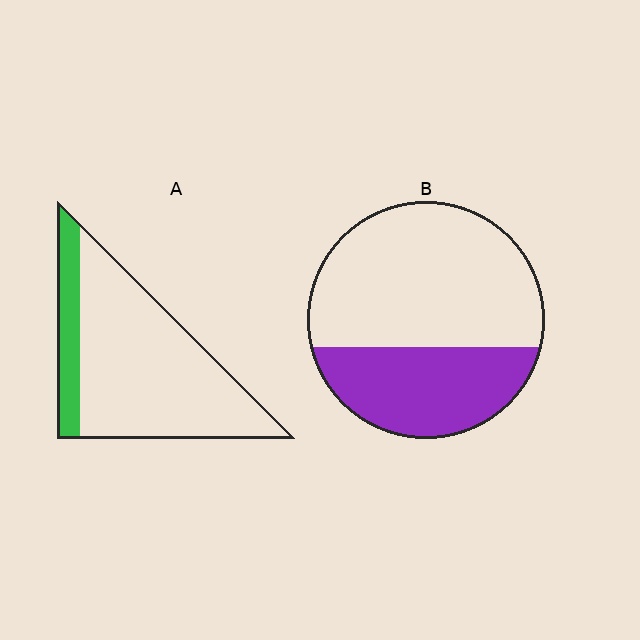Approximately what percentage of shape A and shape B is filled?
A is approximately 20% and B is approximately 35%.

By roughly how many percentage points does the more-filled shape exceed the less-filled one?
By roughly 15 percentage points (B over A).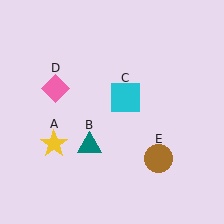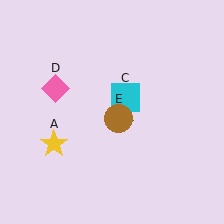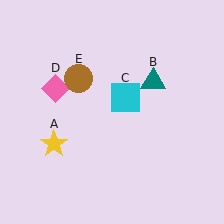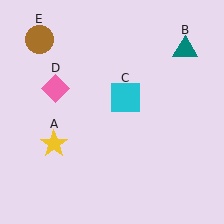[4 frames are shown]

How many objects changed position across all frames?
2 objects changed position: teal triangle (object B), brown circle (object E).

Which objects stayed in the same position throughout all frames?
Yellow star (object A) and cyan square (object C) and pink diamond (object D) remained stationary.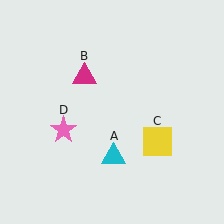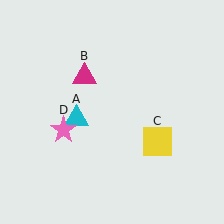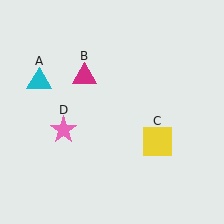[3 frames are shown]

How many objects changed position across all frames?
1 object changed position: cyan triangle (object A).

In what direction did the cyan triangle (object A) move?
The cyan triangle (object A) moved up and to the left.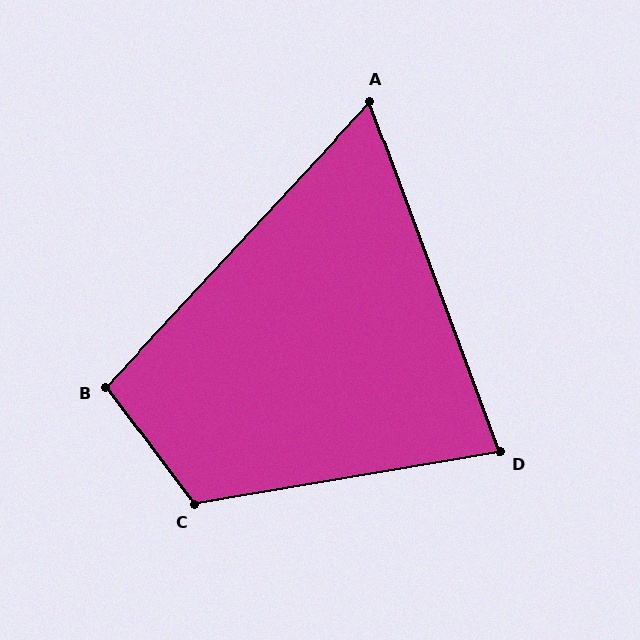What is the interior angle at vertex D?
Approximately 79 degrees (acute).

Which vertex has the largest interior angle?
C, at approximately 117 degrees.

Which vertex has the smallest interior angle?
A, at approximately 63 degrees.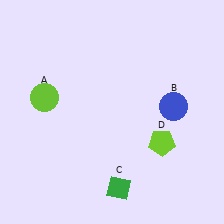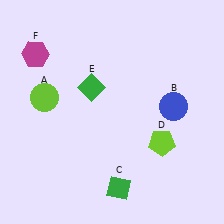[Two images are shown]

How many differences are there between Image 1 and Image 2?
There are 2 differences between the two images.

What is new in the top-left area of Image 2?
A magenta hexagon (F) was added in the top-left area of Image 2.